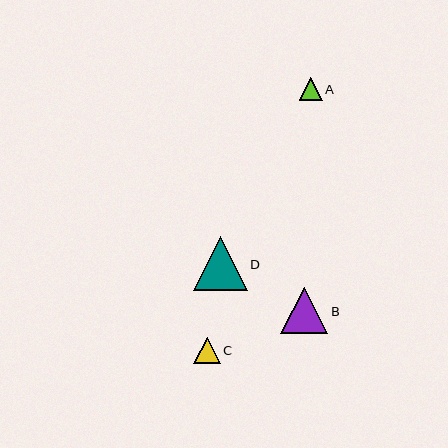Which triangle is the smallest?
Triangle A is the smallest with a size of approximately 23 pixels.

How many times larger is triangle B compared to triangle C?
Triangle B is approximately 1.8 times the size of triangle C.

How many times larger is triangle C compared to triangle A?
Triangle C is approximately 1.2 times the size of triangle A.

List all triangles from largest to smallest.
From largest to smallest: D, B, C, A.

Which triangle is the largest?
Triangle D is the largest with a size of approximately 54 pixels.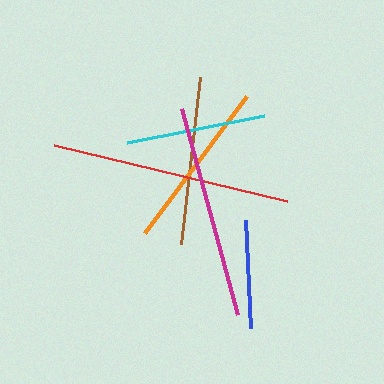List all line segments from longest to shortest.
From longest to shortest: red, magenta, orange, brown, cyan, blue.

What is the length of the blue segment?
The blue segment is approximately 108 pixels long.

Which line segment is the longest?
The red line is the longest at approximately 240 pixels.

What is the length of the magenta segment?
The magenta segment is approximately 214 pixels long.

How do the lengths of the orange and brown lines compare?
The orange and brown lines are approximately the same length.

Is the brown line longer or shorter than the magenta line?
The magenta line is longer than the brown line.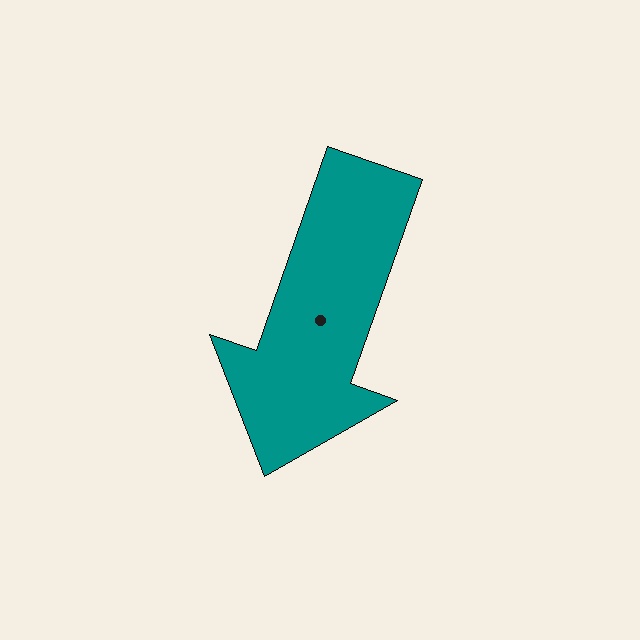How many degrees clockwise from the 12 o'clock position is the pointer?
Approximately 199 degrees.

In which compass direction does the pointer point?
South.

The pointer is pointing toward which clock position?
Roughly 7 o'clock.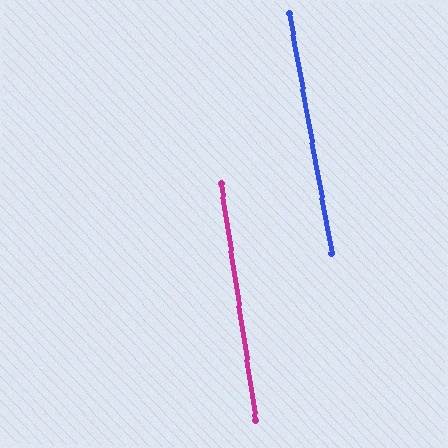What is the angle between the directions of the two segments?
Approximately 2 degrees.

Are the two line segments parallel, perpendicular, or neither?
Parallel — their directions differ by only 2.0°.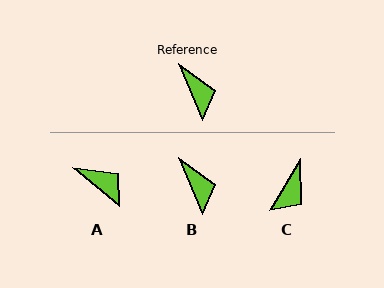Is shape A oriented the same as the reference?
No, it is off by about 27 degrees.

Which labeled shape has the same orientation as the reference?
B.